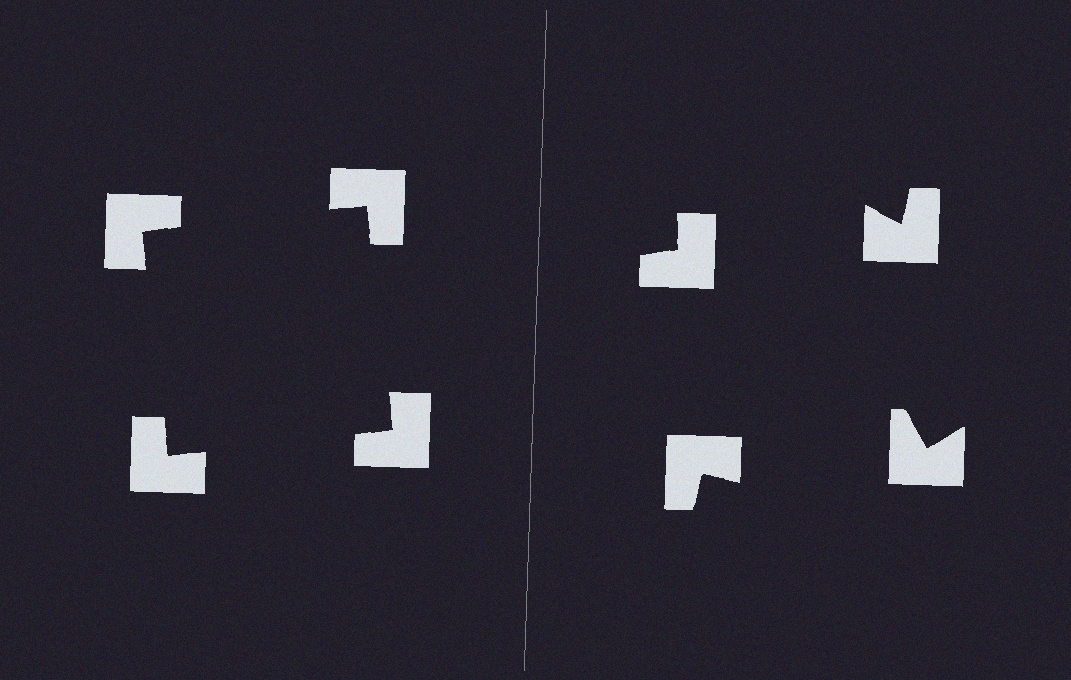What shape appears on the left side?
An illusory square.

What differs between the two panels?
The notched squares are positioned identically on both sides; only the wedge orientations differ. On the left they align to a square; on the right they are misaligned.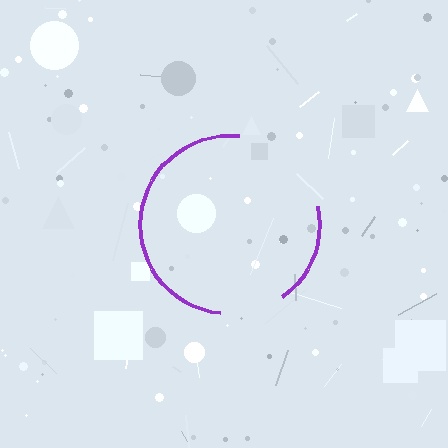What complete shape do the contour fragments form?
The contour fragments form a circle.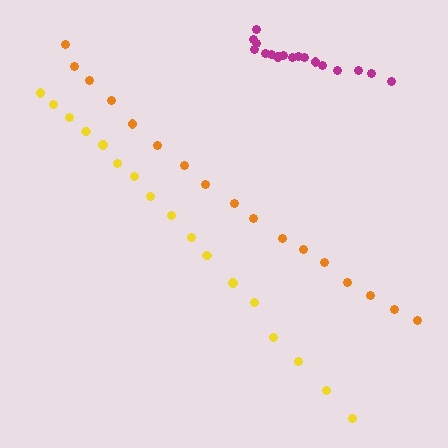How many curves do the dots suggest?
There are 3 distinct paths.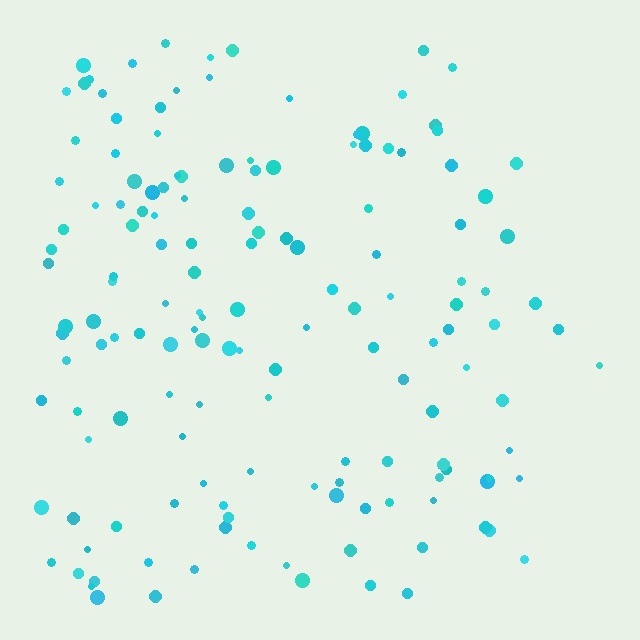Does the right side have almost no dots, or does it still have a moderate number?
Still a moderate number, just noticeably fewer than the left.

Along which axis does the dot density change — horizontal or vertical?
Horizontal.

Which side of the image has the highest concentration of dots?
The left.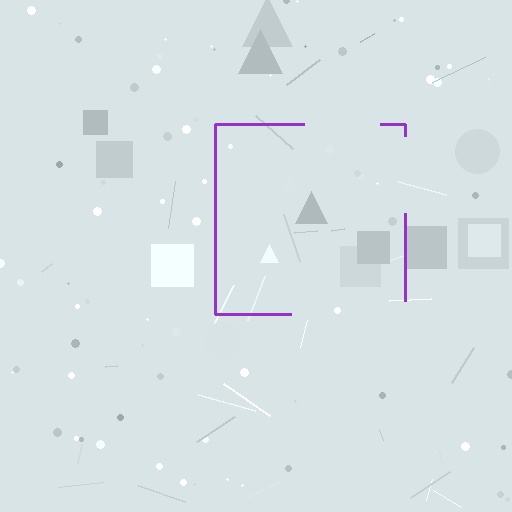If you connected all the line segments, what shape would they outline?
They would outline a square.